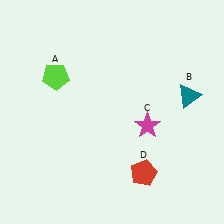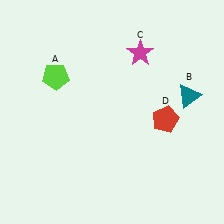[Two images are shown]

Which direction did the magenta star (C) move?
The magenta star (C) moved up.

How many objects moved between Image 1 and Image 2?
2 objects moved between the two images.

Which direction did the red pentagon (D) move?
The red pentagon (D) moved up.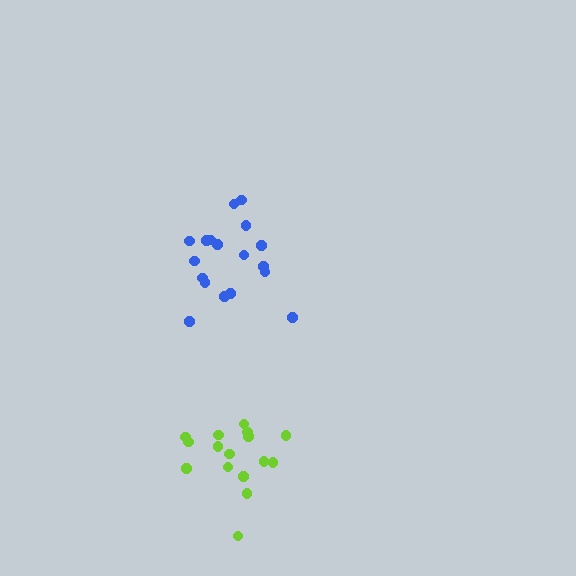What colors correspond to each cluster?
The clusters are colored: lime, blue.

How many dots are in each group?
Group 1: 16 dots, Group 2: 18 dots (34 total).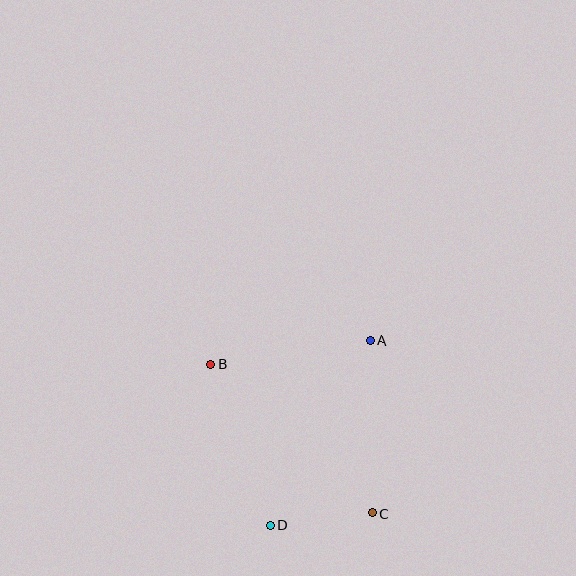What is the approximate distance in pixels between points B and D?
The distance between B and D is approximately 171 pixels.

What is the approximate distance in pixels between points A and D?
The distance between A and D is approximately 210 pixels.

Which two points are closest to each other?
Points C and D are closest to each other.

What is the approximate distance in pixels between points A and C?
The distance between A and C is approximately 173 pixels.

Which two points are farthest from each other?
Points B and C are farthest from each other.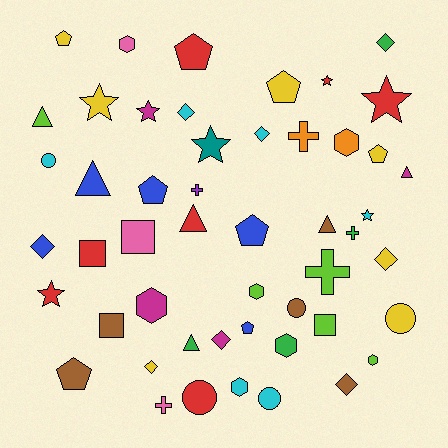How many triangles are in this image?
There are 6 triangles.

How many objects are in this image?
There are 50 objects.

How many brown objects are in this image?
There are 5 brown objects.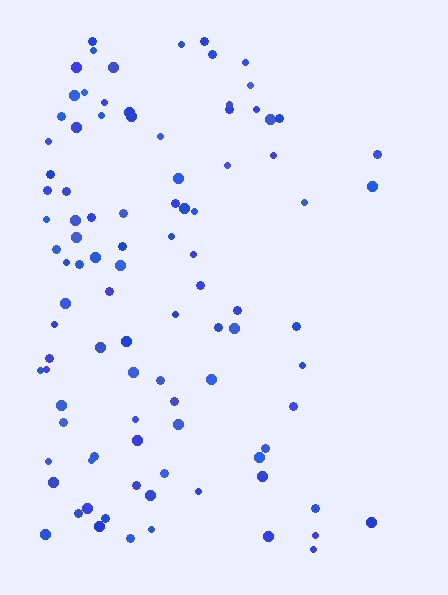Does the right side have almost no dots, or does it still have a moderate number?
Still a moderate number, just noticeably fewer than the left.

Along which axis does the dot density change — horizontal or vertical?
Horizontal.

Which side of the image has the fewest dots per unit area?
The right.